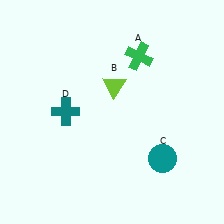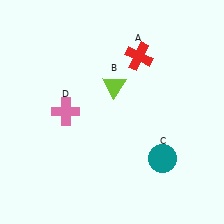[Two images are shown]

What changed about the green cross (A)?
In Image 1, A is green. In Image 2, it changed to red.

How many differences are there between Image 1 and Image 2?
There are 2 differences between the two images.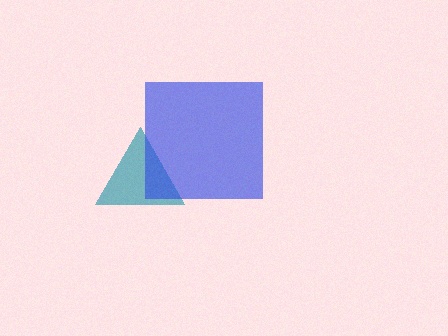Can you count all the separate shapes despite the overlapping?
Yes, there are 2 separate shapes.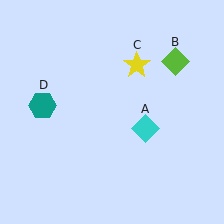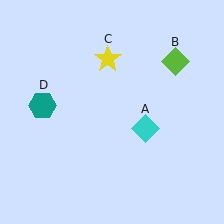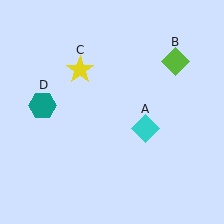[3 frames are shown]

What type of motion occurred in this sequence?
The yellow star (object C) rotated counterclockwise around the center of the scene.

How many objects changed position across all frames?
1 object changed position: yellow star (object C).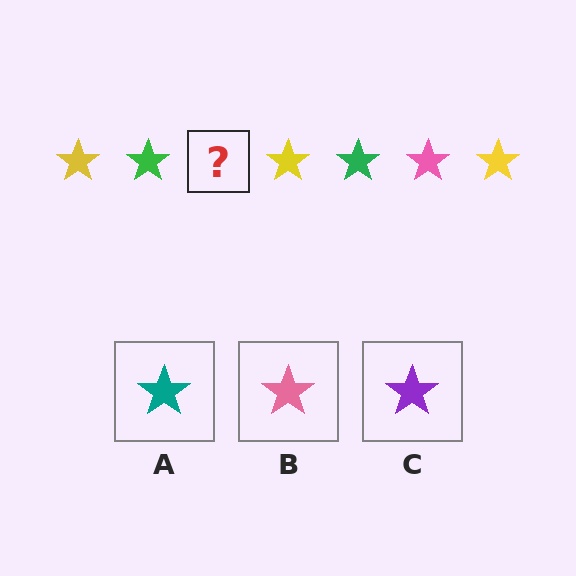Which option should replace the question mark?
Option B.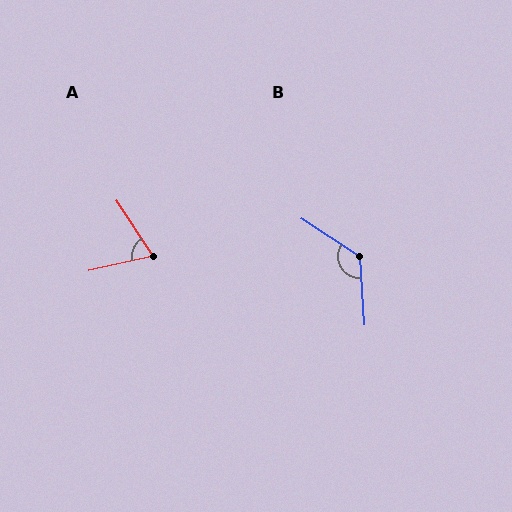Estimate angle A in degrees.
Approximately 69 degrees.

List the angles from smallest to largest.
A (69°), B (127°).